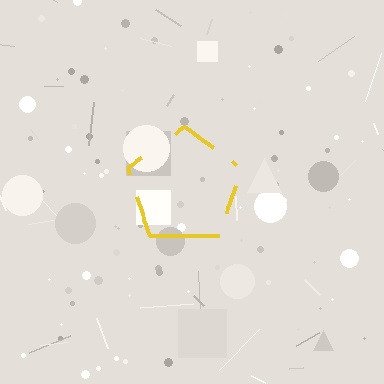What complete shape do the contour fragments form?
The contour fragments form a pentagon.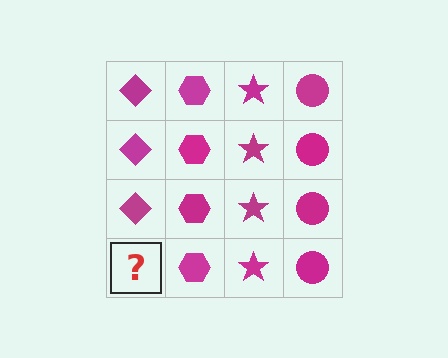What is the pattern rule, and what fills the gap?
The rule is that each column has a consistent shape. The gap should be filled with a magenta diamond.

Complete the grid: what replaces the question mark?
The question mark should be replaced with a magenta diamond.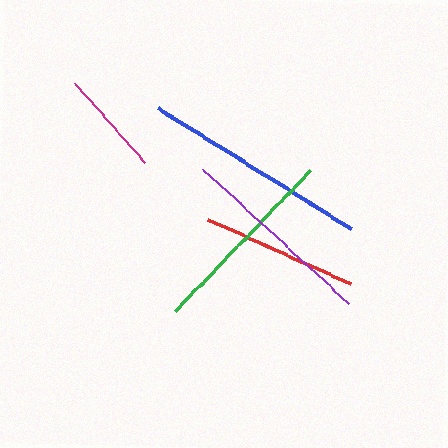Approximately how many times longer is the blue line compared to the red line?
The blue line is approximately 1.5 times the length of the red line.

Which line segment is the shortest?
The magenta line is the shortest at approximately 106 pixels.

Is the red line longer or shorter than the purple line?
The purple line is longer than the red line.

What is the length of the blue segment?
The blue segment is approximately 227 pixels long.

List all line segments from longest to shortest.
From longest to shortest: blue, purple, green, red, magenta.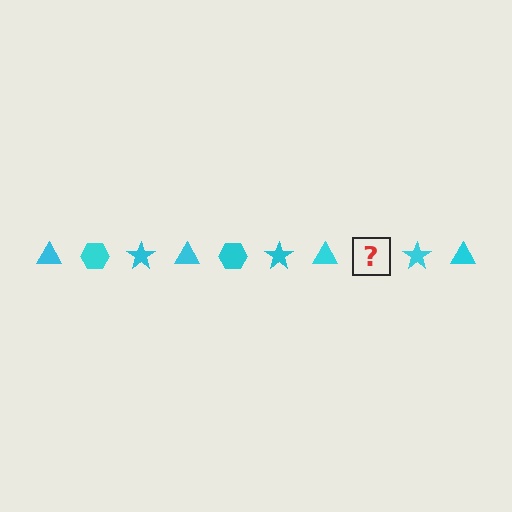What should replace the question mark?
The question mark should be replaced with a cyan hexagon.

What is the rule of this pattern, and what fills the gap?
The rule is that the pattern cycles through triangle, hexagon, star shapes in cyan. The gap should be filled with a cyan hexagon.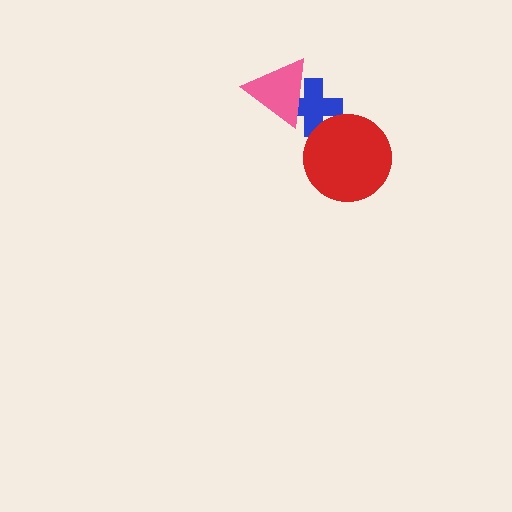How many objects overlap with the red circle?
1 object overlaps with the red circle.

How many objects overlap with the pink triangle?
1 object overlaps with the pink triangle.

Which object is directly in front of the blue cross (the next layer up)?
The pink triangle is directly in front of the blue cross.